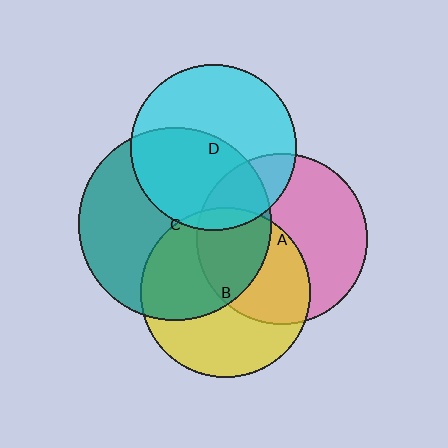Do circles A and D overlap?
Yes.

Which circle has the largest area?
Circle C (teal).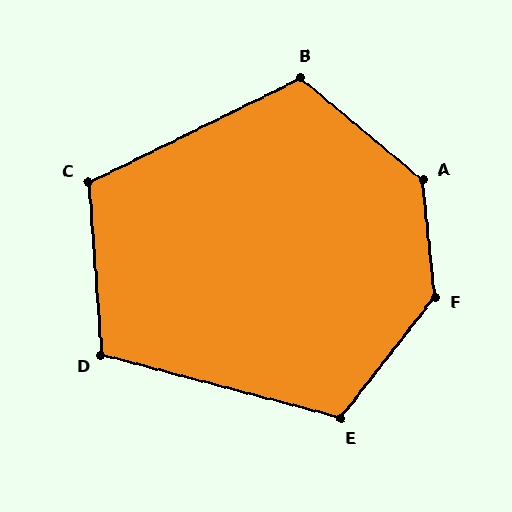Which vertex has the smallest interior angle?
D, at approximately 109 degrees.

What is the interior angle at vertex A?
Approximately 135 degrees (obtuse).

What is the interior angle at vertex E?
Approximately 113 degrees (obtuse).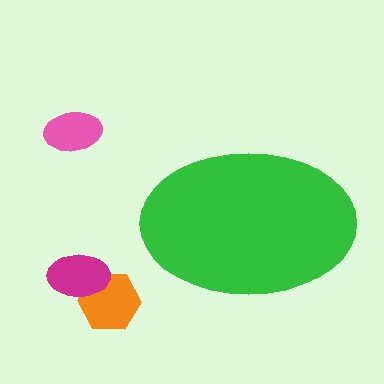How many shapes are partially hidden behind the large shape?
0 shapes are partially hidden.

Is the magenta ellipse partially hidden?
No, the magenta ellipse is fully visible.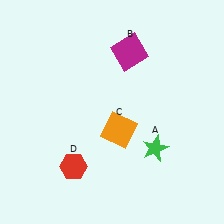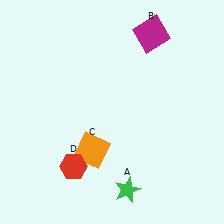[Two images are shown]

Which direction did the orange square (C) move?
The orange square (C) moved left.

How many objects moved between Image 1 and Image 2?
3 objects moved between the two images.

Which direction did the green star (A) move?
The green star (A) moved down.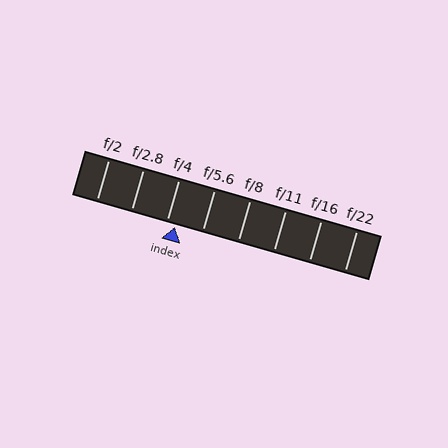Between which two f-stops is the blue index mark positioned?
The index mark is between f/4 and f/5.6.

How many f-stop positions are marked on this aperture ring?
There are 8 f-stop positions marked.